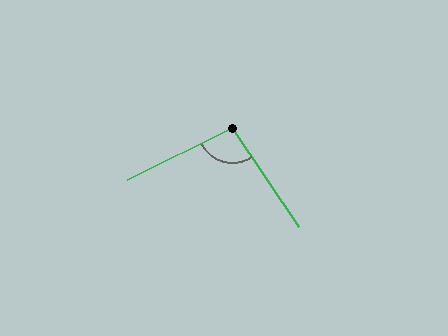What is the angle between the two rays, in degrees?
Approximately 97 degrees.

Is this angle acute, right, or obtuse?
It is obtuse.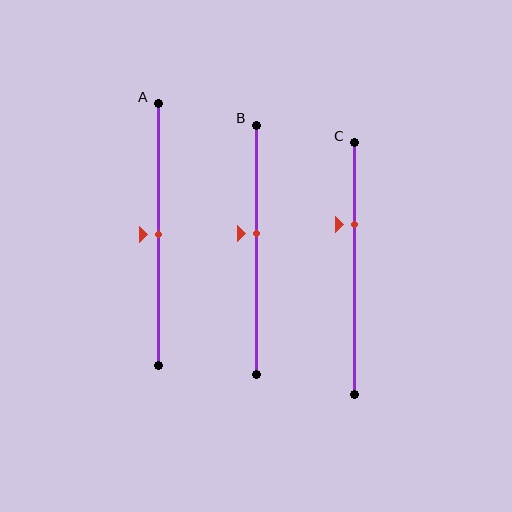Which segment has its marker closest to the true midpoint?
Segment A has its marker closest to the true midpoint.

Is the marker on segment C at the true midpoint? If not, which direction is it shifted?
No, the marker on segment C is shifted upward by about 18% of the segment length.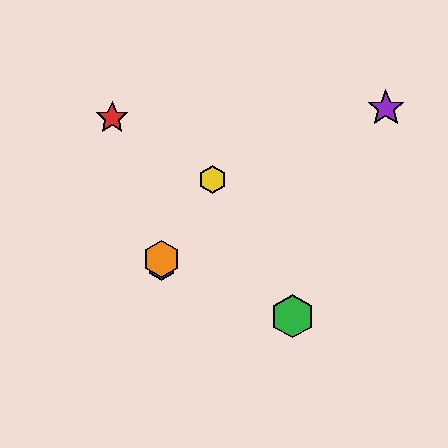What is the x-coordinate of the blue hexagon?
The blue hexagon is at x≈162.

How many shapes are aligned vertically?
2 shapes (the blue hexagon, the orange hexagon) are aligned vertically.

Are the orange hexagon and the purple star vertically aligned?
No, the orange hexagon is at x≈162 and the purple star is at x≈386.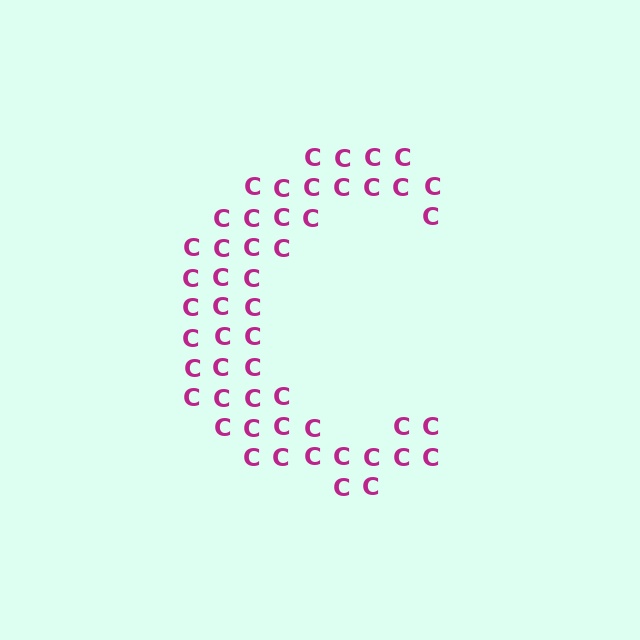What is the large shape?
The large shape is the letter C.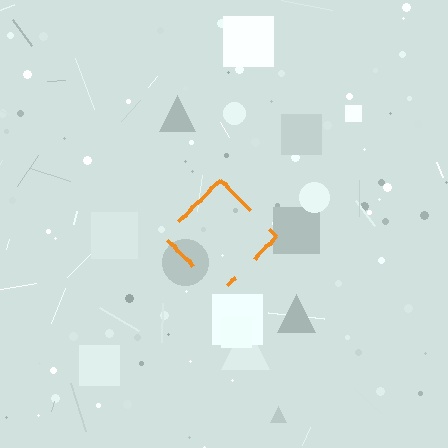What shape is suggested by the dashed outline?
The dashed outline suggests a diamond.